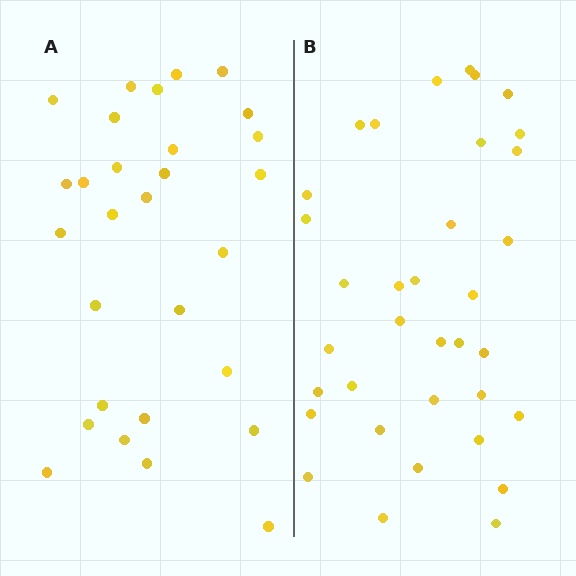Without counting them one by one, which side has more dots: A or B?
Region B (the right region) has more dots.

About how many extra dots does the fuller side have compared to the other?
Region B has about 6 more dots than region A.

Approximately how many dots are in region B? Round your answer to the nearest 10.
About 40 dots. (The exact count is 35, which rounds to 40.)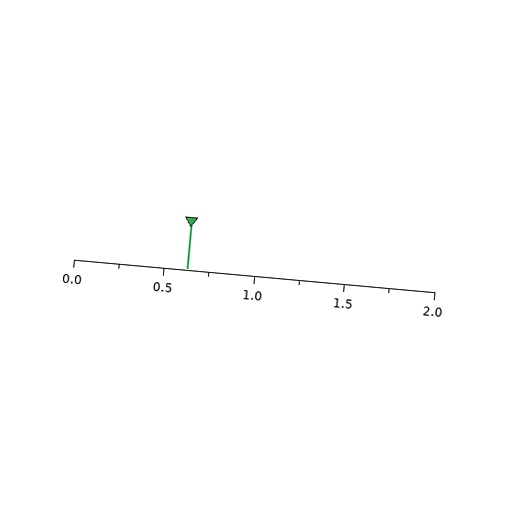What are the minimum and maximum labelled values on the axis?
The axis runs from 0.0 to 2.0.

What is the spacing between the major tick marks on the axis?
The major ticks are spaced 0.5 apart.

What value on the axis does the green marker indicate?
The marker indicates approximately 0.62.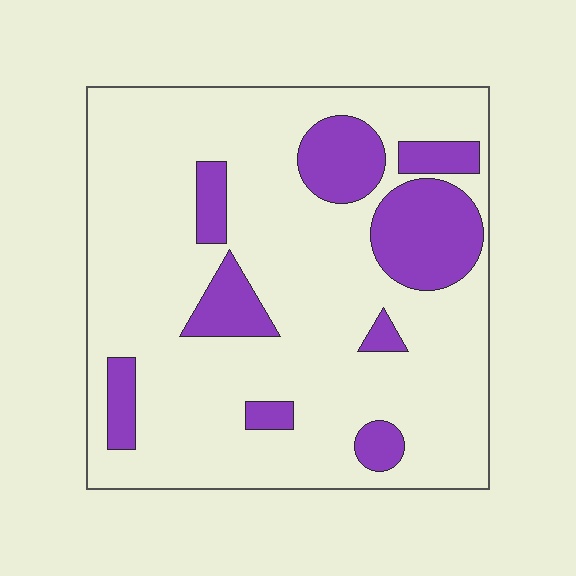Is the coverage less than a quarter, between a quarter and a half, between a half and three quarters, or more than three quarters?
Less than a quarter.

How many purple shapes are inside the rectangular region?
9.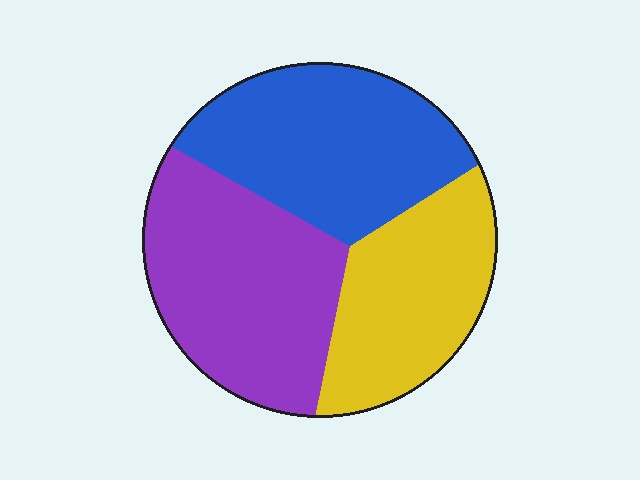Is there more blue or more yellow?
Blue.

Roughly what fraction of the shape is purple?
Purple covers roughly 35% of the shape.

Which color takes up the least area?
Yellow, at roughly 30%.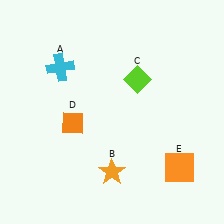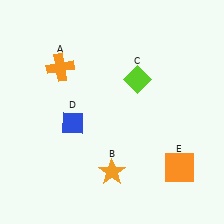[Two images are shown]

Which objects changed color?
A changed from cyan to orange. D changed from orange to blue.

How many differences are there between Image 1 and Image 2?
There are 2 differences between the two images.